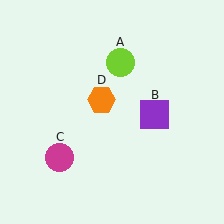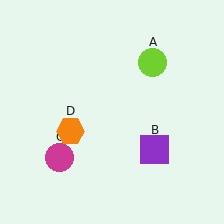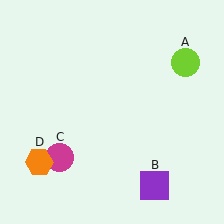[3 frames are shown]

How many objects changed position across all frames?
3 objects changed position: lime circle (object A), purple square (object B), orange hexagon (object D).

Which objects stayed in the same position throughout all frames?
Magenta circle (object C) remained stationary.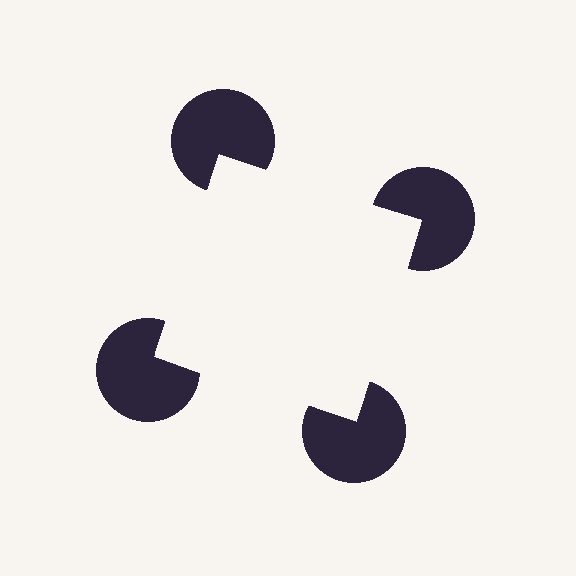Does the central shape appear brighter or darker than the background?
It typically appears slightly brighter than the background, even though no actual brightness change is drawn.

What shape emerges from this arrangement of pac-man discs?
An illusory square — its edges are inferred from the aligned wedge cuts in the pac-man discs, not physically drawn.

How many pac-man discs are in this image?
There are 4 — one at each vertex of the illusory square.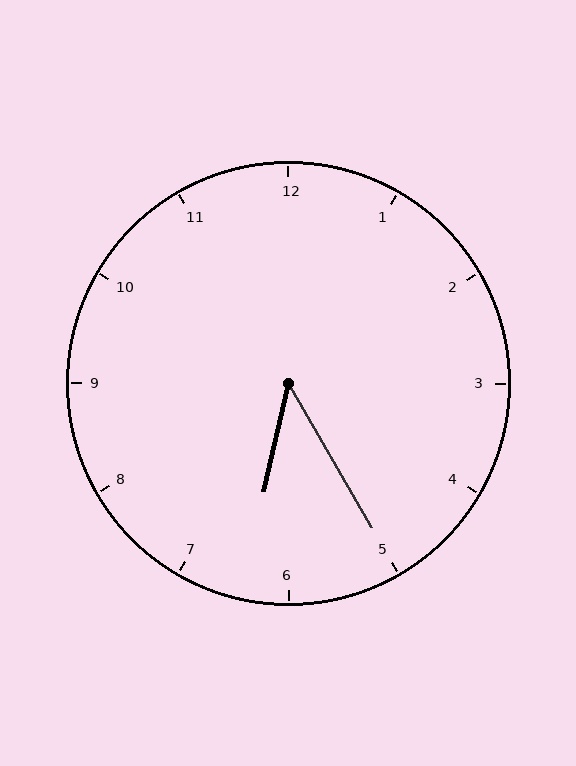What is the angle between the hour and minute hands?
Approximately 42 degrees.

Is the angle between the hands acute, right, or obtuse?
It is acute.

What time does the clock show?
6:25.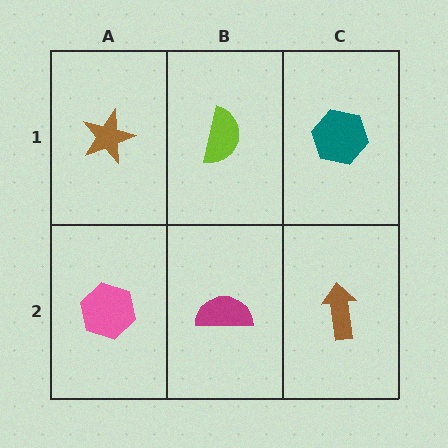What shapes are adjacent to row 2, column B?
A lime semicircle (row 1, column B), a pink hexagon (row 2, column A), a brown arrow (row 2, column C).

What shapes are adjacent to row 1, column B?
A magenta semicircle (row 2, column B), a brown star (row 1, column A), a teal hexagon (row 1, column C).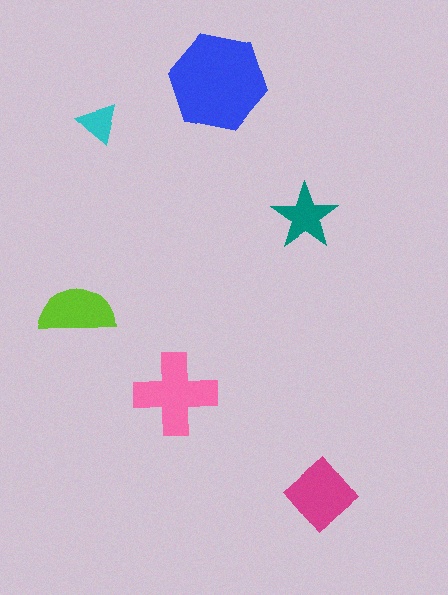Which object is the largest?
The blue hexagon.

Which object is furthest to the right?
The magenta diamond is rightmost.